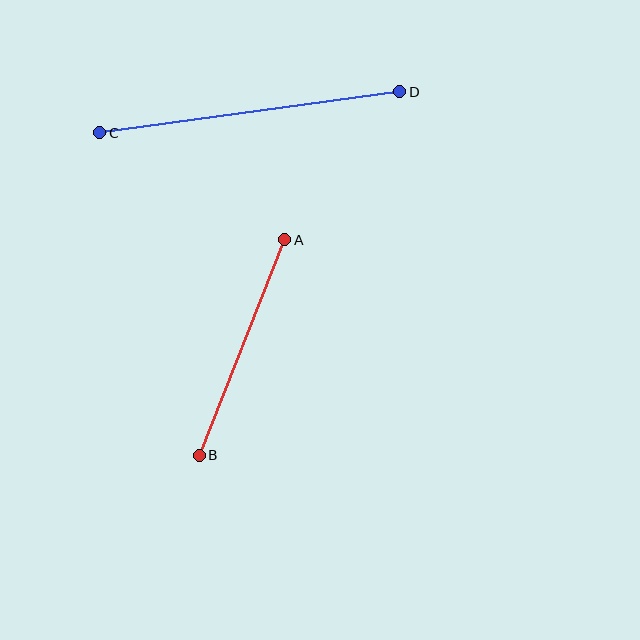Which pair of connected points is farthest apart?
Points C and D are farthest apart.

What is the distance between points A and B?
The distance is approximately 232 pixels.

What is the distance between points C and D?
The distance is approximately 303 pixels.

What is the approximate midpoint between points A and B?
The midpoint is at approximately (242, 347) pixels.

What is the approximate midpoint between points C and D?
The midpoint is at approximately (250, 112) pixels.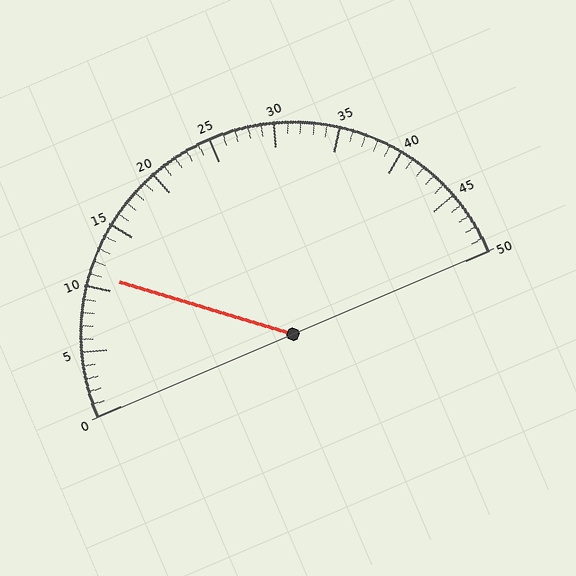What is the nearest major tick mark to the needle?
The nearest major tick mark is 10.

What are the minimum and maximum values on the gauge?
The gauge ranges from 0 to 50.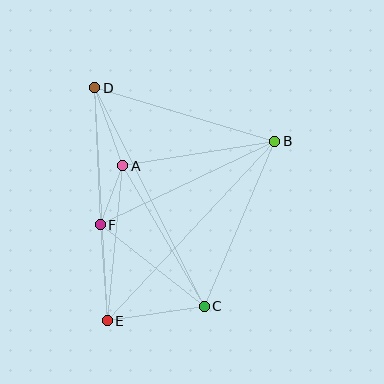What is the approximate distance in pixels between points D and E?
The distance between D and E is approximately 233 pixels.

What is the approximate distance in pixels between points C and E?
The distance between C and E is approximately 98 pixels.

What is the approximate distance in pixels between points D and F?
The distance between D and F is approximately 137 pixels.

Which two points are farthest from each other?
Points B and E are farthest from each other.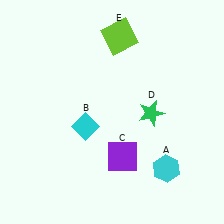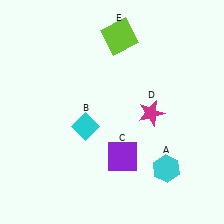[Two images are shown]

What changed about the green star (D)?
In Image 1, D is green. In Image 2, it changed to magenta.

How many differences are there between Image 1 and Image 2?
There is 1 difference between the two images.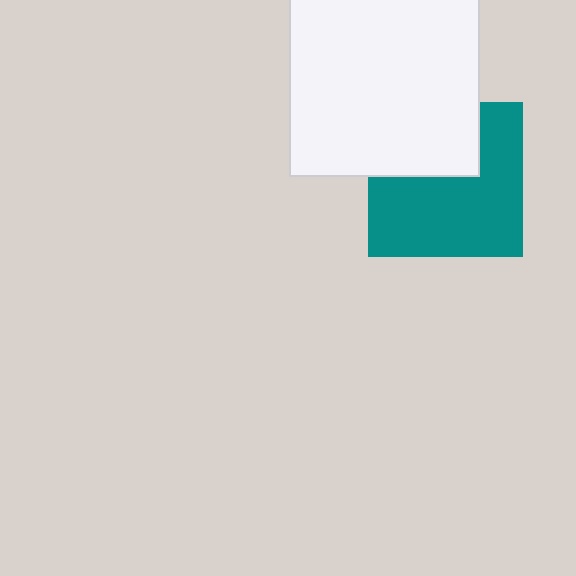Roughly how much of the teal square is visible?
Most of it is visible (roughly 65%).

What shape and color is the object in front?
The object in front is a white square.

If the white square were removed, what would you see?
You would see the complete teal square.